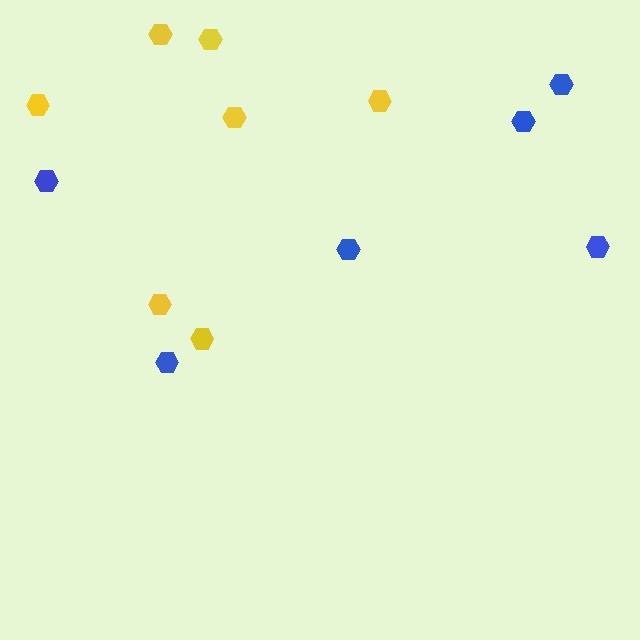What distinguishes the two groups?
There are 2 groups: one group of blue hexagons (6) and one group of yellow hexagons (7).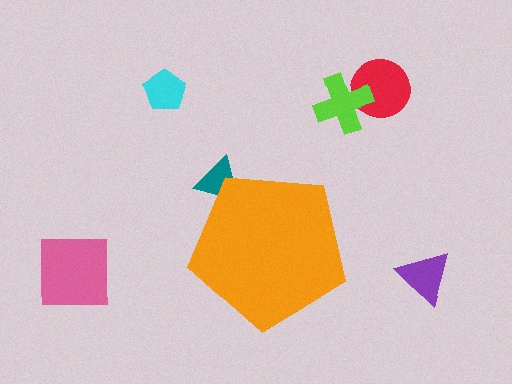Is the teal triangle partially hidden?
Yes, the teal triangle is partially hidden behind the orange pentagon.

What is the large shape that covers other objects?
An orange pentagon.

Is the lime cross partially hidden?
No, the lime cross is fully visible.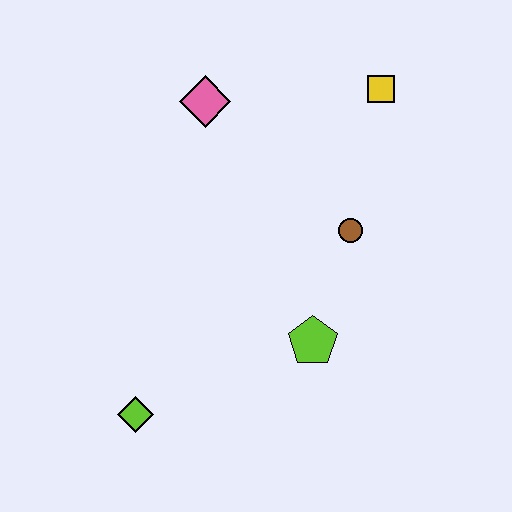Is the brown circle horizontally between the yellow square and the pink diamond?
Yes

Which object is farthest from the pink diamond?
The lime diamond is farthest from the pink diamond.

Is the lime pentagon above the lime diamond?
Yes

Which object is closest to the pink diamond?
The yellow square is closest to the pink diamond.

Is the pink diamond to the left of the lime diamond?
No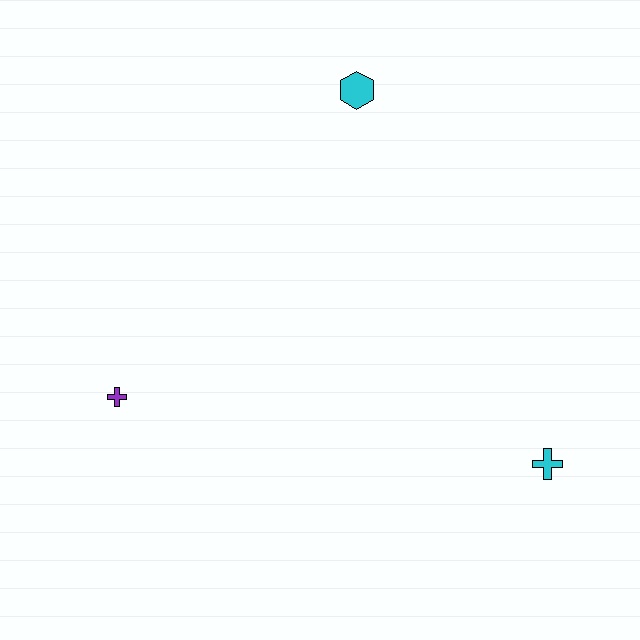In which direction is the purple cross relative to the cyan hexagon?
The purple cross is below the cyan hexagon.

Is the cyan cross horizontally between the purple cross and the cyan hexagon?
No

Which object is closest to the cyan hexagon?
The purple cross is closest to the cyan hexagon.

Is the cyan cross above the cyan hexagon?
No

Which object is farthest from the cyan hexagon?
The cyan cross is farthest from the cyan hexagon.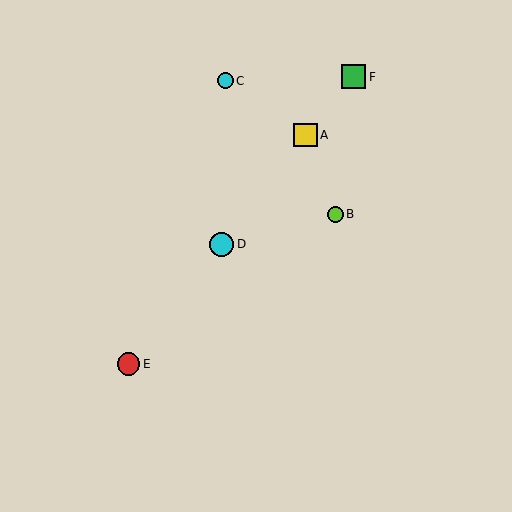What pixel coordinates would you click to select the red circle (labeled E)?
Click at (128, 364) to select the red circle E.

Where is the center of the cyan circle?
The center of the cyan circle is at (226, 81).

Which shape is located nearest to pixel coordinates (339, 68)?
The green square (labeled F) at (354, 77) is nearest to that location.